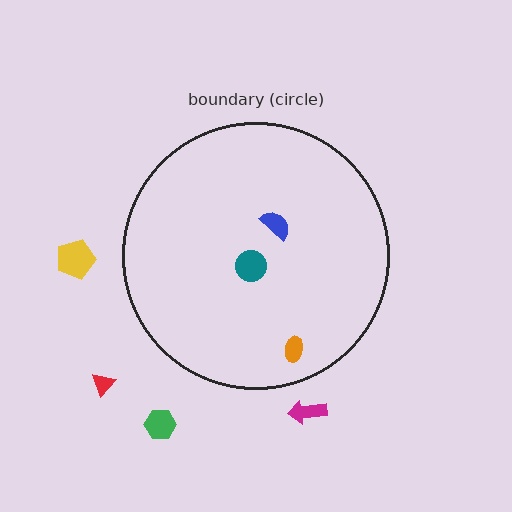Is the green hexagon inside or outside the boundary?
Outside.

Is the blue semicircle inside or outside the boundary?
Inside.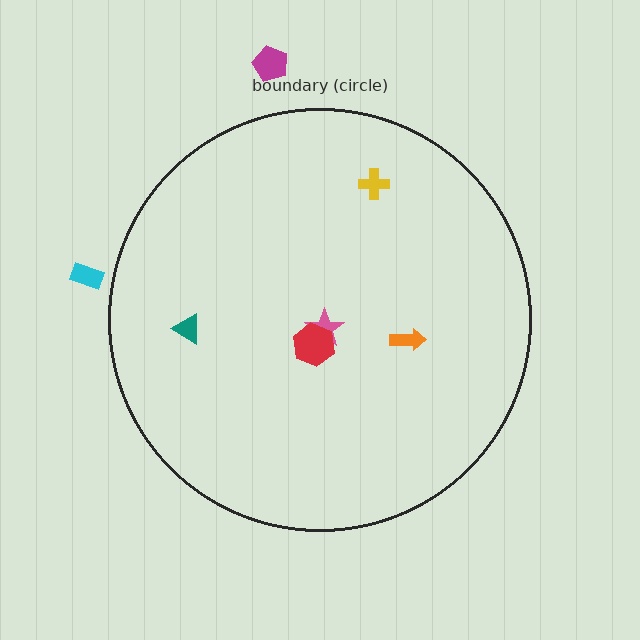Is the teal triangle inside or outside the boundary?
Inside.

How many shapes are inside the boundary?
5 inside, 2 outside.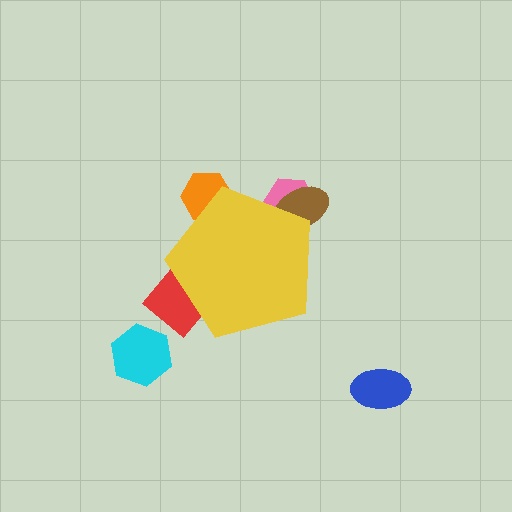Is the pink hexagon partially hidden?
Yes, the pink hexagon is partially hidden behind the yellow pentagon.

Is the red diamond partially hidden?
Yes, the red diamond is partially hidden behind the yellow pentagon.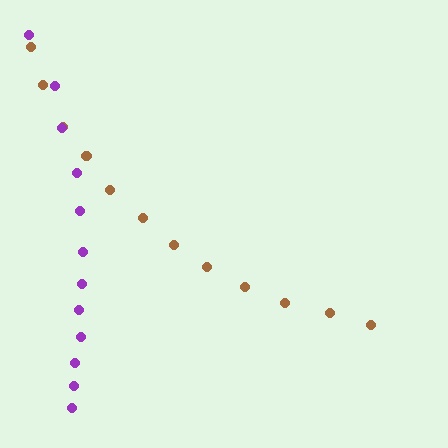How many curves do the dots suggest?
There are 2 distinct paths.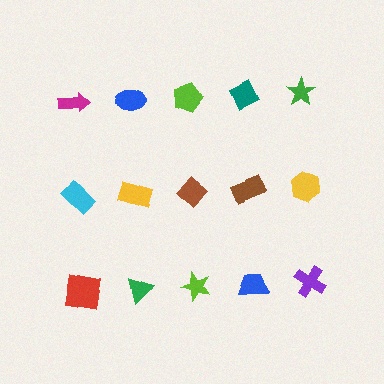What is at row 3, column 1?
A red square.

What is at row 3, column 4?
A blue trapezoid.